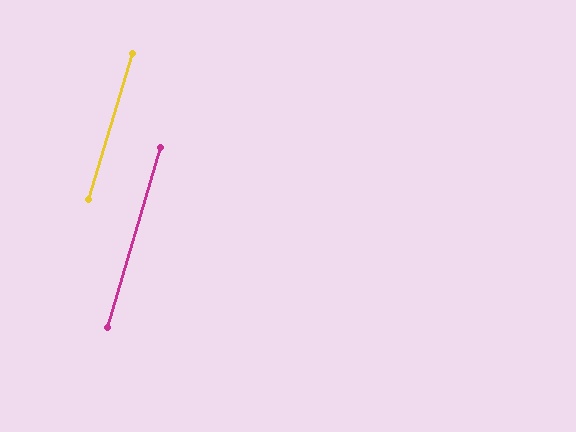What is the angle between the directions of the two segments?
Approximately 1 degree.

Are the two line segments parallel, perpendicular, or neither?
Parallel — their directions differ by only 0.7°.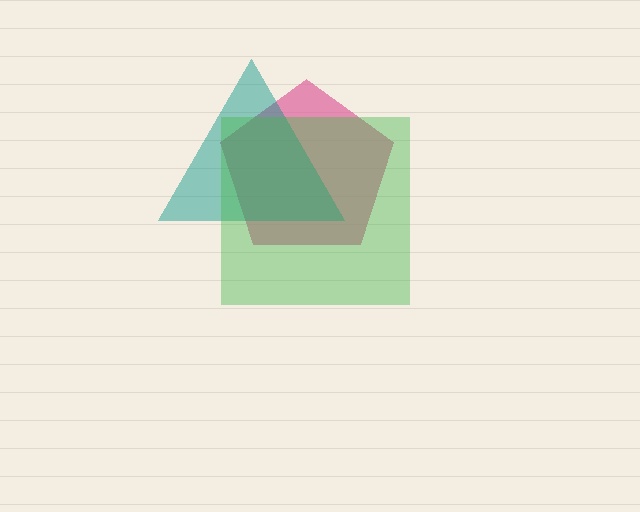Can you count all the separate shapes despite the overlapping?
Yes, there are 3 separate shapes.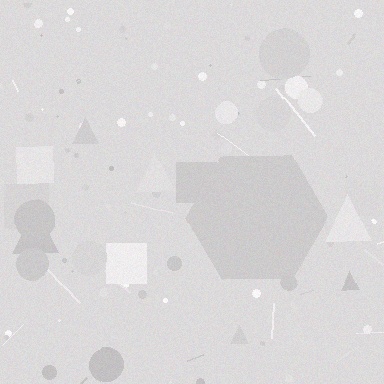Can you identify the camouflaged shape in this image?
The camouflaged shape is a hexagon.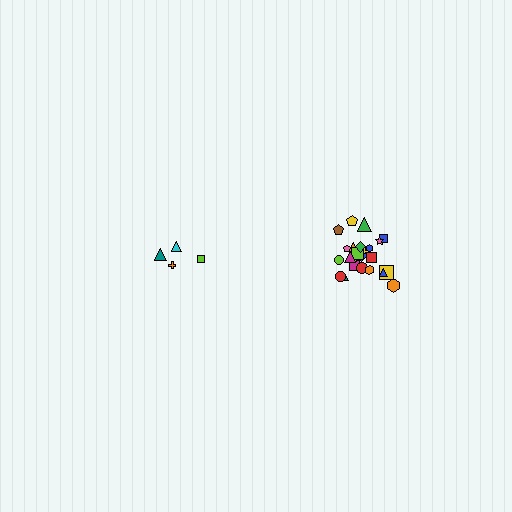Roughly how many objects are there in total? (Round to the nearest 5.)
Roughly 30 objects in total.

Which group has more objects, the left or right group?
The right group.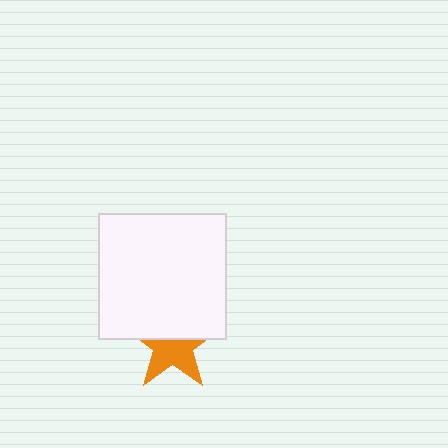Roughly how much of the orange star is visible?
About half of it is visible (roughly 58%).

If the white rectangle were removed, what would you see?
You would see the complete orange star.